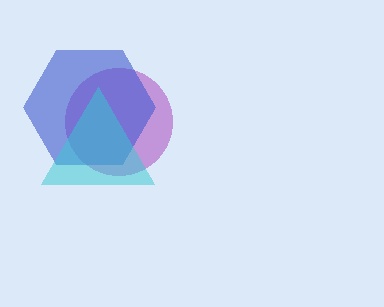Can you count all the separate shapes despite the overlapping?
Yes, there are 3 separate shapes.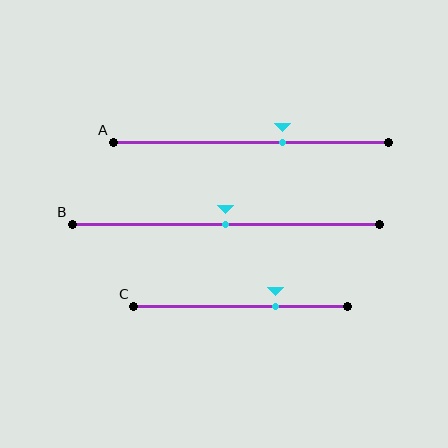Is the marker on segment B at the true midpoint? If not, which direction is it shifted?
Yes, the marker on segment B is at the true midpoint.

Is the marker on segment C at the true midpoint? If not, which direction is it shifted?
No, the marker on segment C is shifted to the right by about 16% of the segment length.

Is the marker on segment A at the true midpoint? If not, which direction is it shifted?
No, the marker on segment A is shifted to the right by about 12% of the segment length.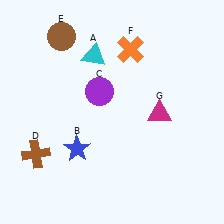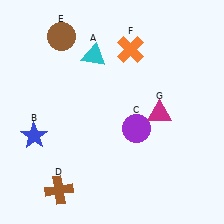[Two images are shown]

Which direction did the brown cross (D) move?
The brown cross (D) moved down.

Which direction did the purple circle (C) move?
The purple circle (C) moved right.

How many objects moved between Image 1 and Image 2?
3 objects moved between the two images.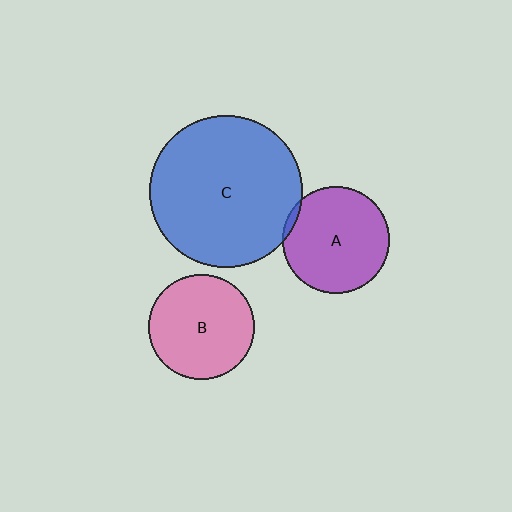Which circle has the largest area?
Circle C (blue).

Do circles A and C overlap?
Yes.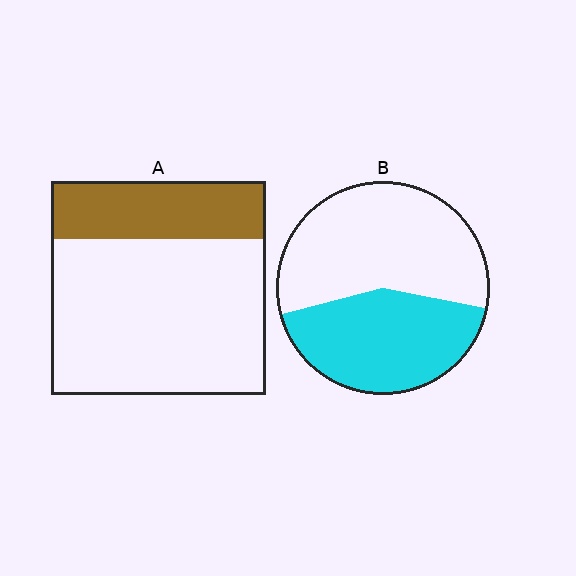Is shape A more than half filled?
No.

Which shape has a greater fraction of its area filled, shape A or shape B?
Shape B.